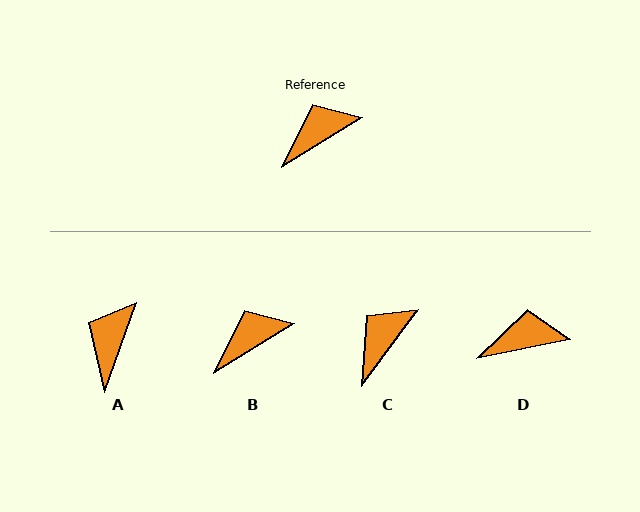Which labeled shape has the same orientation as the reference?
B.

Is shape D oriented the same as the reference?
No, it is off by about 20 degrees.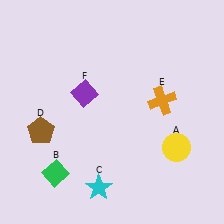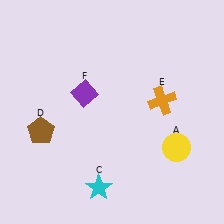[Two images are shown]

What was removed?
The green diamond (B) was removed in Image 2.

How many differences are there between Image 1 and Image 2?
There is 1 difference between the two images.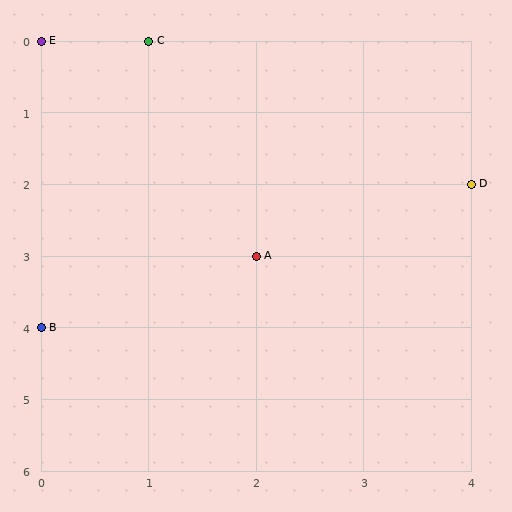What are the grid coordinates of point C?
Point C is at grid coordinates (1, 0).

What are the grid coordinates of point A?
Point A is at grid coordinates (2, 3).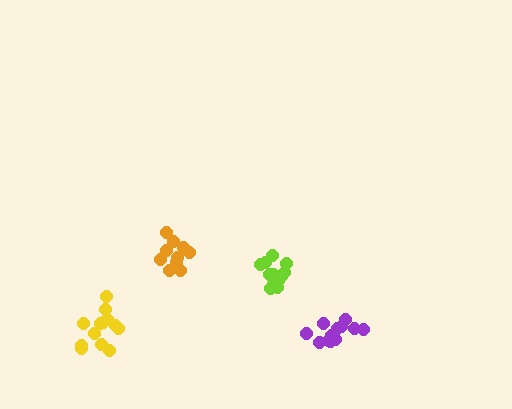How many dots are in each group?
Group 1: 13 dots, Group 2: 10 dots, Group 3: 13 dots, Group 4: 12 dots (48 total).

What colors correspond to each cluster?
The clusters are colored: lime, orange, yellow, purple.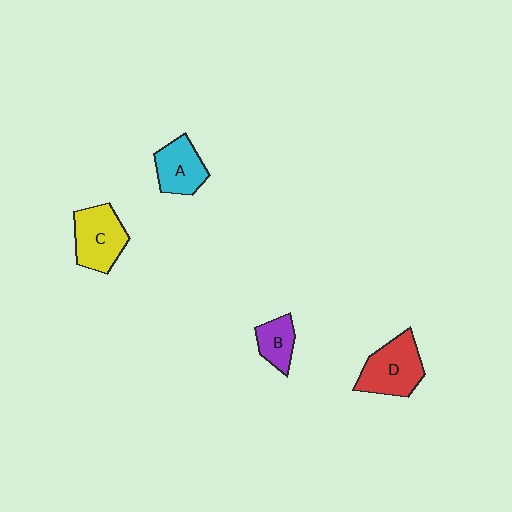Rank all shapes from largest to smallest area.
From largest to smallest: D (red), C (yellow), A (cyan), B (purple).